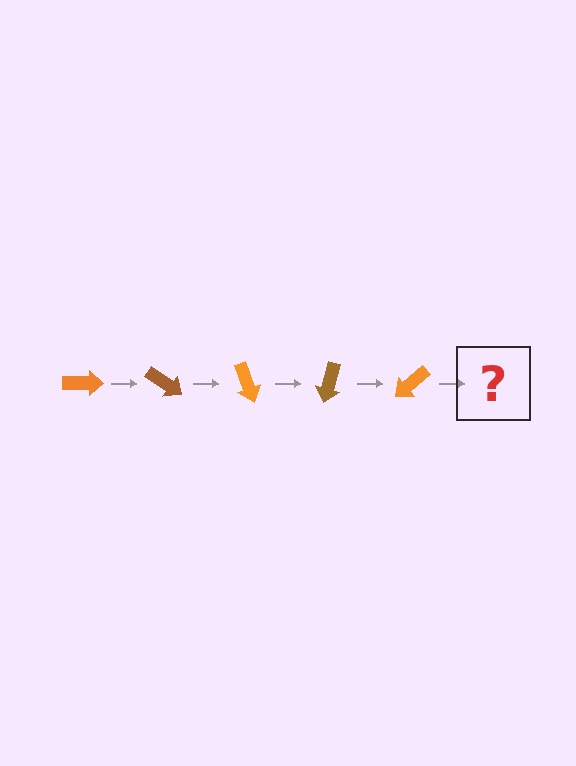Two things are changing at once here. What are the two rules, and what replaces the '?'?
The two rules are that it rotates 35 degrees each step and the color cycles through orange and brown. The '?' should be a brown arrow, rotated 175 degrees from the start.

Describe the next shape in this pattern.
It should be a brown arrow, rotated 175 degrees from the start.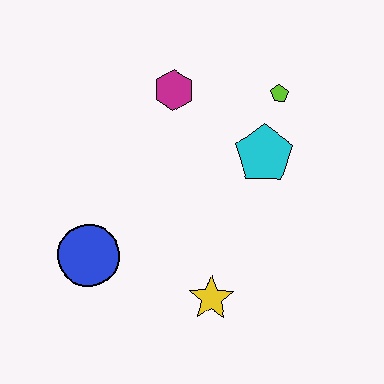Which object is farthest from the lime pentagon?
The blue circle is farthest from the lime pentagon.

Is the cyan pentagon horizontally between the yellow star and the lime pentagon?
Yes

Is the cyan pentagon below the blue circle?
No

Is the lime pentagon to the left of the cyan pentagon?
No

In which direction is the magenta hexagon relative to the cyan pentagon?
The magenta hexagon is to the left of the cyan pentagon.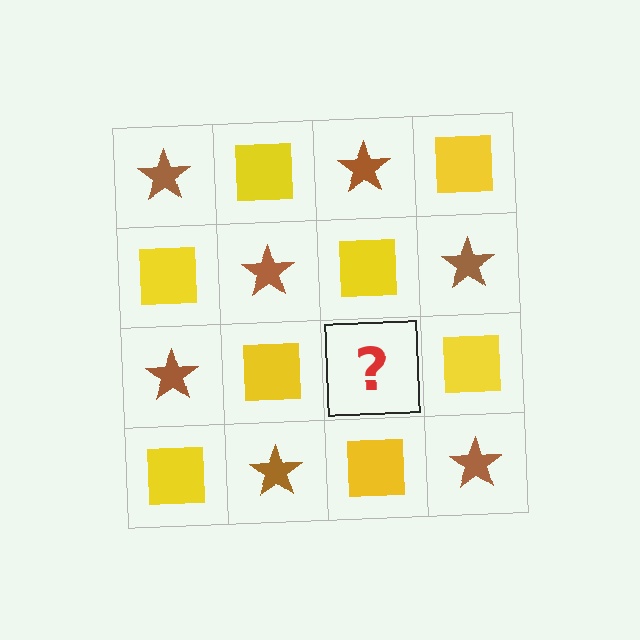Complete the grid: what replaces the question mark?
The question mark should be replaced with a brown star.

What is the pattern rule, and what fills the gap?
The rule is that it alternates brown star and yellow square in a checkerboard pattern. The gap should be filled with a brown star.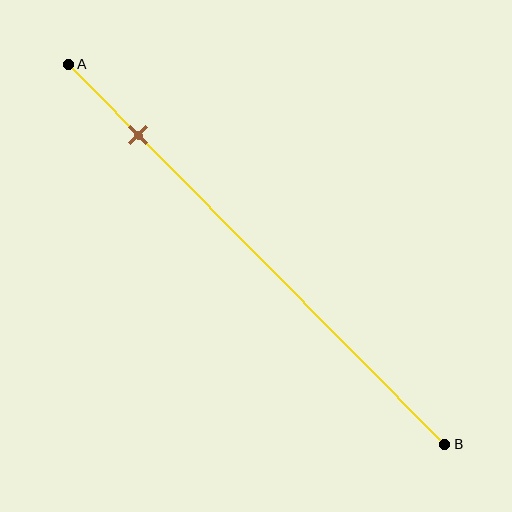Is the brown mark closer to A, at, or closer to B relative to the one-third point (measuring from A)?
The brown mark is closer to point A than the one-third point of segment AB.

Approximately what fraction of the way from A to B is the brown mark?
The brown mark is approximately 20% of the way from A to B.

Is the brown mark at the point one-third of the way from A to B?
No, the mark is at about 20% from A, not at the 33% one-third point.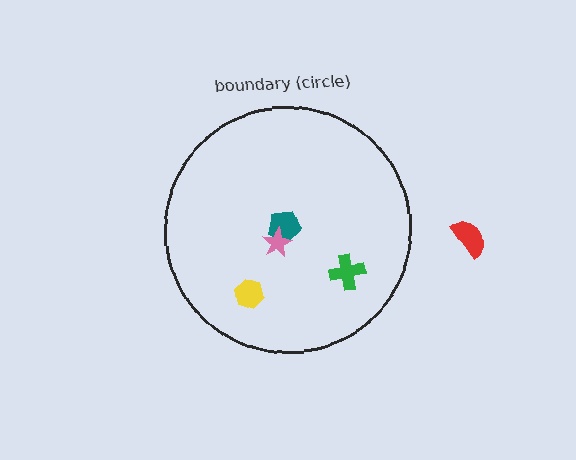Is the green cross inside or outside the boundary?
Inside.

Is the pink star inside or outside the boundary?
Inside.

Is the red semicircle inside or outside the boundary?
Outside.